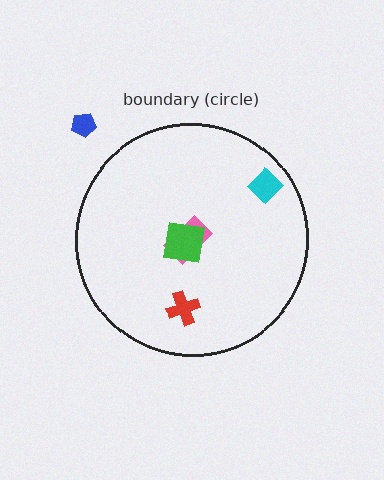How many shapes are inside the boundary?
4 inside, 1 outside.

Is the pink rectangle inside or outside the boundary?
Inside.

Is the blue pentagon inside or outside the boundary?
Outside.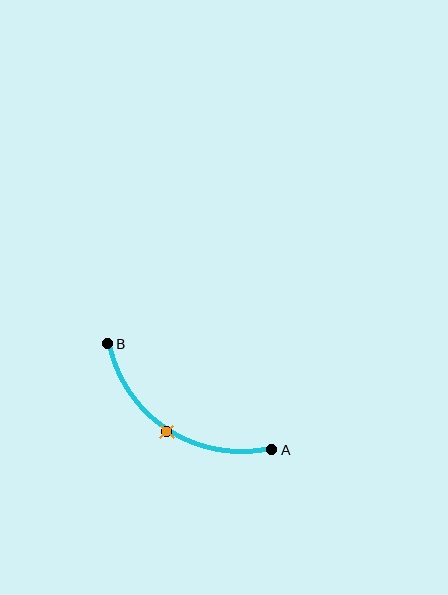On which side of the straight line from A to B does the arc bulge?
The arc bulges below the straight line connecting A and B.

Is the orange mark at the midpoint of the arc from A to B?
Yes. The orange mark lies on the arc at equal arc-length from both A and B — it is the arc midpoint.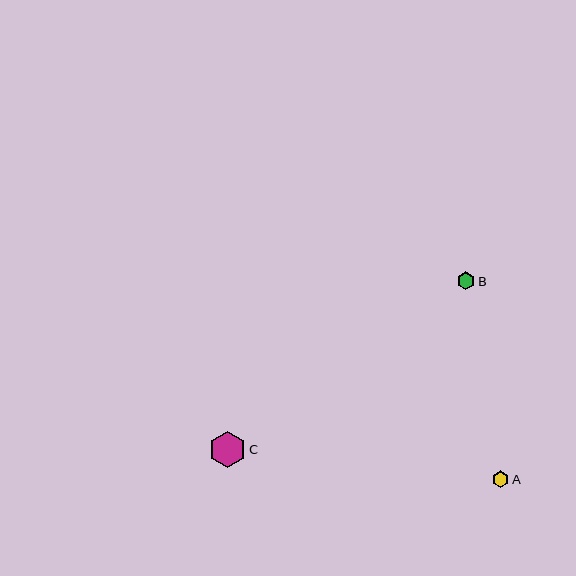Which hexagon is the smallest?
Hexagon A is the smallest with a size of approximately 16 pixels.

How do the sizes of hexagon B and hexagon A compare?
Hexagon B and hexagon A are approximately the same size.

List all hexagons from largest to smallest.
From largest to smallest: C, B, A.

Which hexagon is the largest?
Hexagon C is the largest with a size of approximately 36 pixels.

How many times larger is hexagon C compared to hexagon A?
Hexagon C is approximately 2.2 times the size of hexagon A.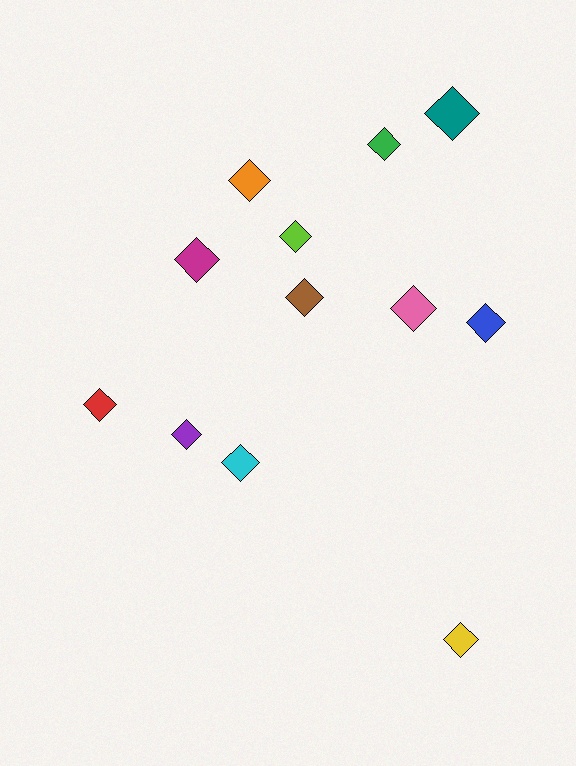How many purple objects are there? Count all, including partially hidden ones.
There is 1 purple object.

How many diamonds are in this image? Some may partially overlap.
There are 12 diamonds.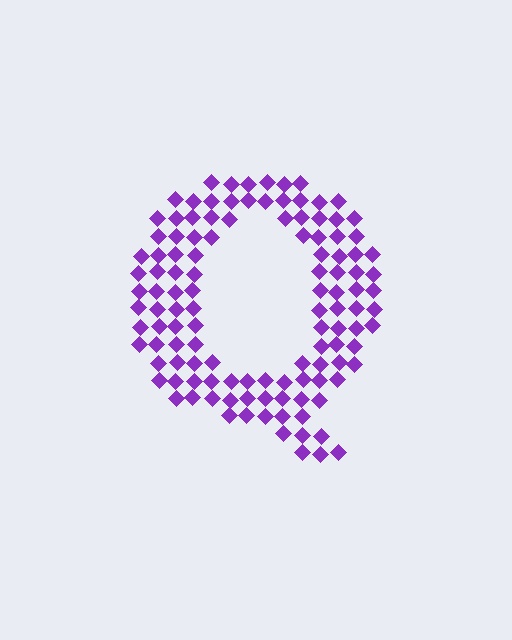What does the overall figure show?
The overall figure shows the letter Q.